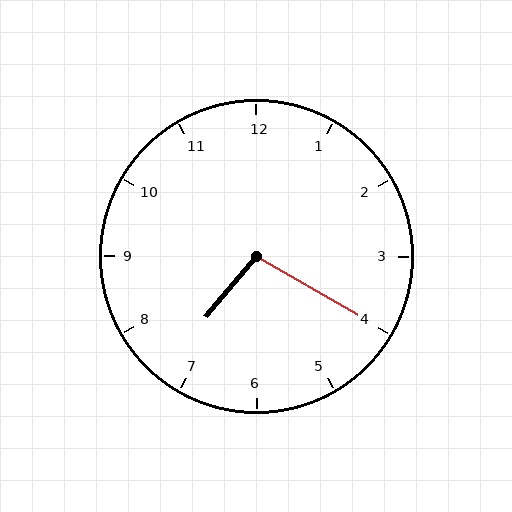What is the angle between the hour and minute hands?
Approximately 100 degrees.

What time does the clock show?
7:20.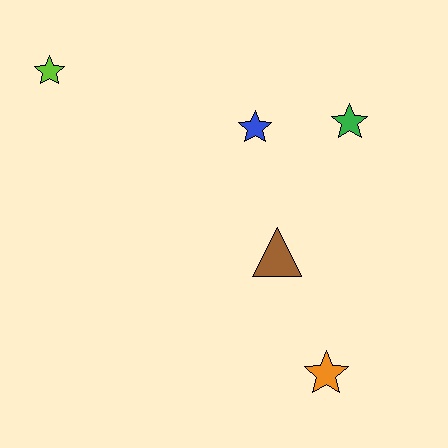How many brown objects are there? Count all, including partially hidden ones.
There is 1 brown object.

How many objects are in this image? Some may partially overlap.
There are 5 objects.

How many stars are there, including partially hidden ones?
There are 4 stars.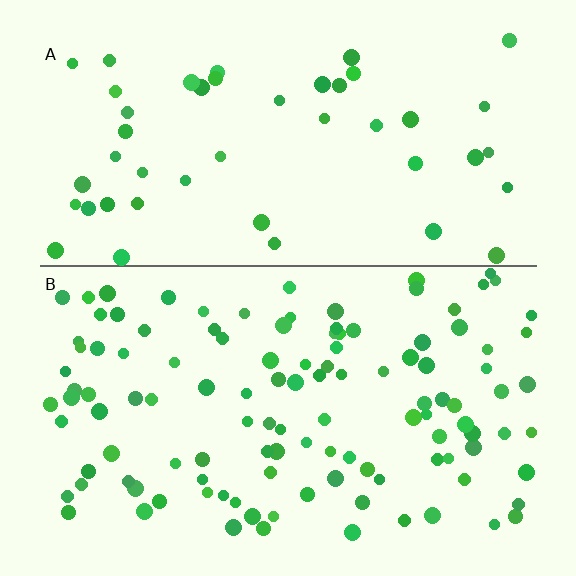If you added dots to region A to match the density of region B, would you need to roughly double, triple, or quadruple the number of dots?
Approximately triple.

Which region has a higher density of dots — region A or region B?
B (the bottom).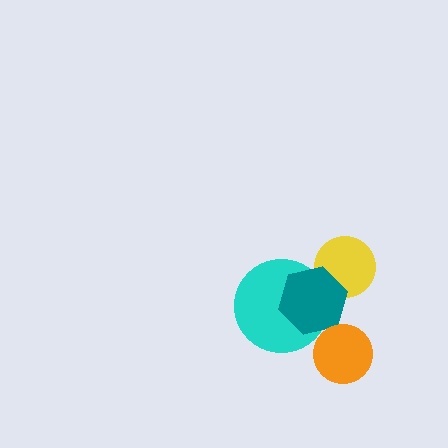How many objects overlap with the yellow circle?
1 object overlaps with the yellow circle.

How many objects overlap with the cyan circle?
1 object overlaps with the cyan circle.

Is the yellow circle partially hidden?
Yes, it is partially covered by another shape.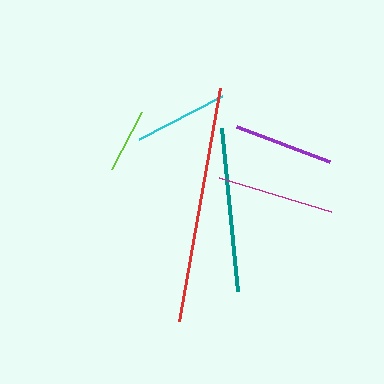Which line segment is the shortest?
The lime line is the shortest at approximately 64 pixels.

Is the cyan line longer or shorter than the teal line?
The teal line is longer than the cyan line.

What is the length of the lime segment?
The lime segment is approximately 64 pixels long.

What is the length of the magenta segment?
The magenta segment is approximately 117 pixels long.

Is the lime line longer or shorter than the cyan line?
The cyan line is longer than the lime line.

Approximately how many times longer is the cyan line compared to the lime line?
The cyan line is approximately 1.5 times the length of the lime line.